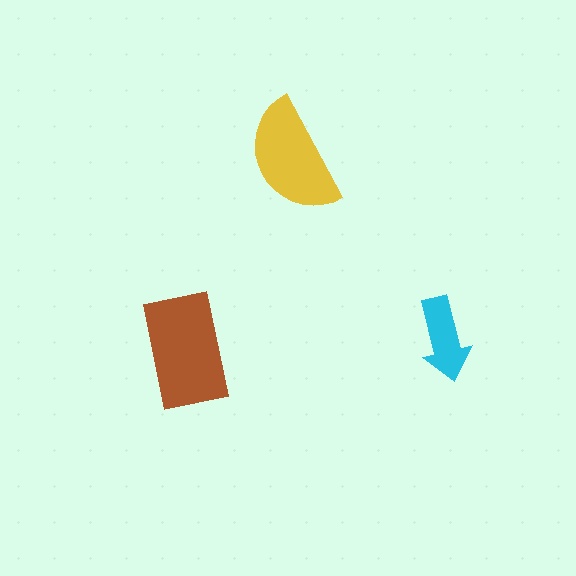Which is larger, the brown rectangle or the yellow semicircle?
The brown rectangle.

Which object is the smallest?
The cyan arrow.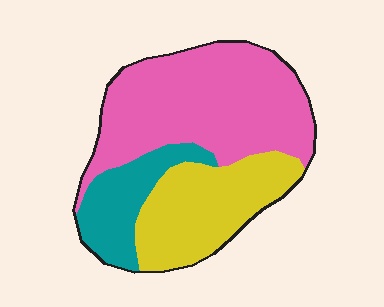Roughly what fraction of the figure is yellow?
Yellow takes up about one third (1/3) of the figure.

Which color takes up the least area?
Teal, at roughly 20%.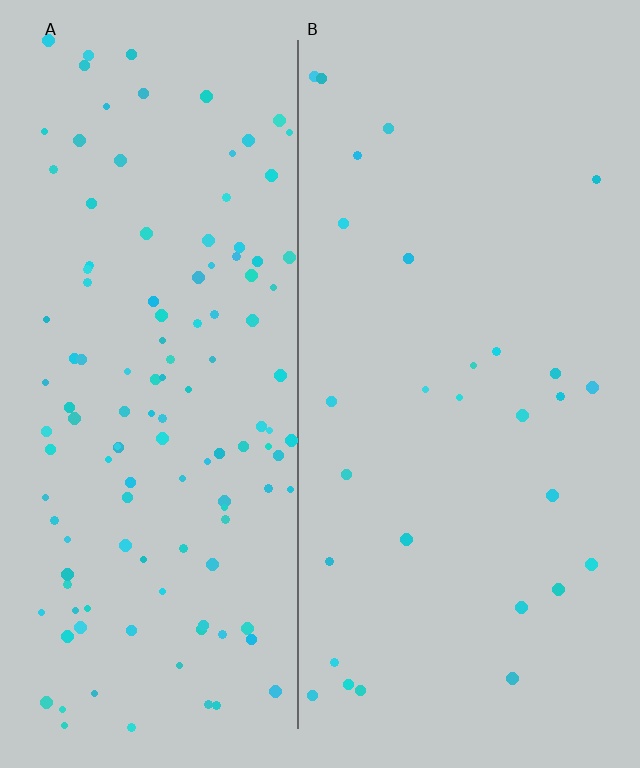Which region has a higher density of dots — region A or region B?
A (the left).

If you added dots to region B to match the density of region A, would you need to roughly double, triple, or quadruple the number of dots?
Approximately quadruple.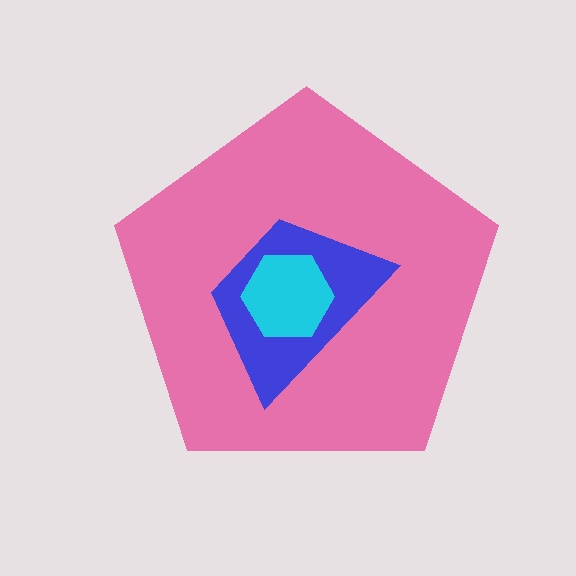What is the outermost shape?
The pink pentagon.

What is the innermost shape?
The cyan hexagon.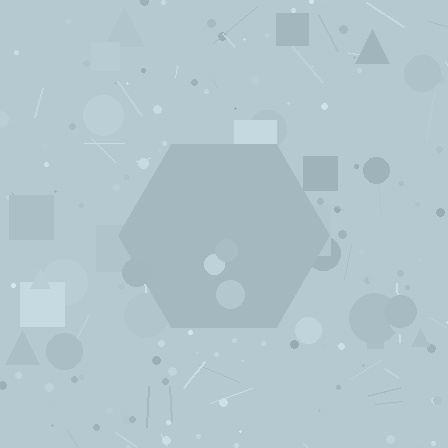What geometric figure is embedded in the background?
A hexagon is embedded in the background.